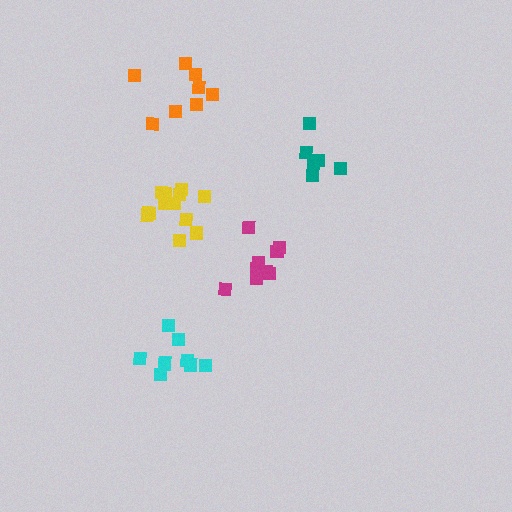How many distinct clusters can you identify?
There are 5 distinct clusters.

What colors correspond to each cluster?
The clusters are colored: orange, cyan, teal, magenta, yellow.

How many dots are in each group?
Group 1: 8 dots, Group 2: 9 dots, Group 3: 6 dots, Group 4: 9 dots, Group 5: 12 dots (44 total).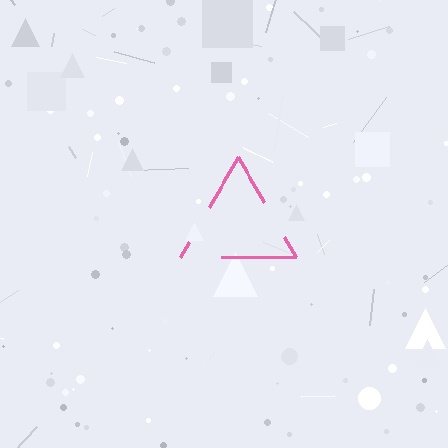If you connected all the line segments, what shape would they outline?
They would outline a triangle.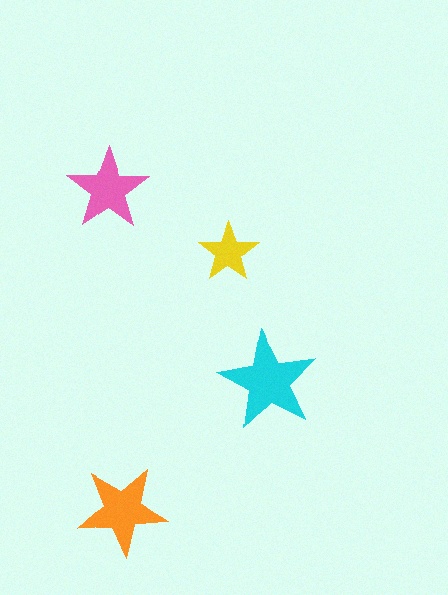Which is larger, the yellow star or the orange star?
The orange one.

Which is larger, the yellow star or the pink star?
The pink one.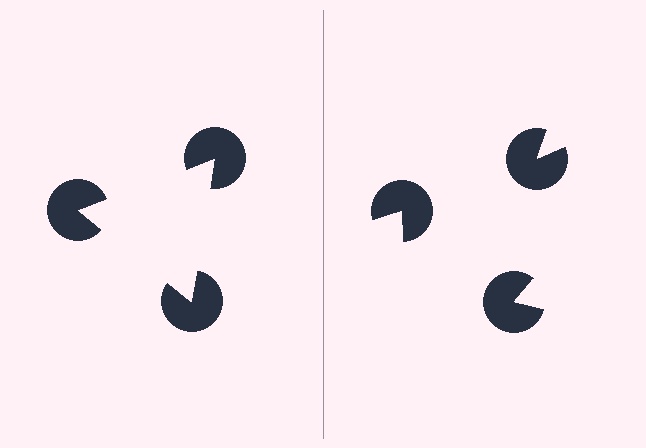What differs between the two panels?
The pac-man discs are positioned identically on both sides; only the wedge orientations differ. On the left they align to a triangle; on the right they are misaligned.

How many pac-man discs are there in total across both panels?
6 — 3 on each side.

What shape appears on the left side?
An illusory triangle.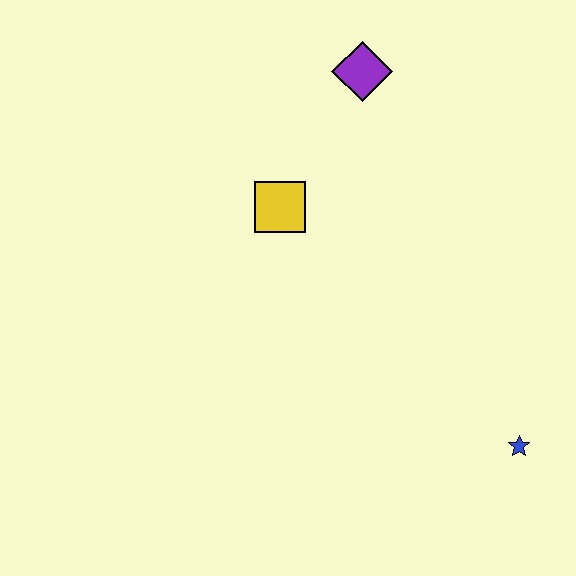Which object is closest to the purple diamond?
The yellow square is closest to the purple diamond.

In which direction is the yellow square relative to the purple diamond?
The yellow square is below the purple diamond.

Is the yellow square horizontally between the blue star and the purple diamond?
No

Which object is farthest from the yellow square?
The blue star is farthest from the yellow square.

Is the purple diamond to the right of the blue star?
No